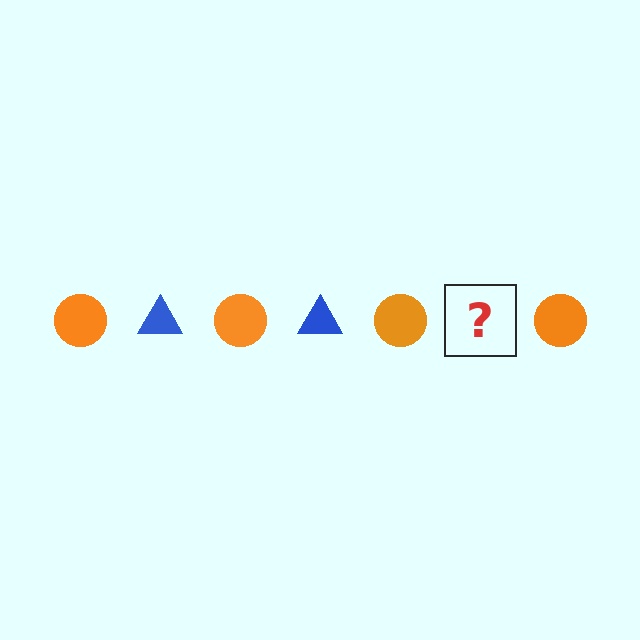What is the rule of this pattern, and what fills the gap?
The rule is that the pattern alternates between orange circle and blue triangle. The gap should be filled with a blue triangle.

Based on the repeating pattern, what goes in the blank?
The blank should be a blue triangle.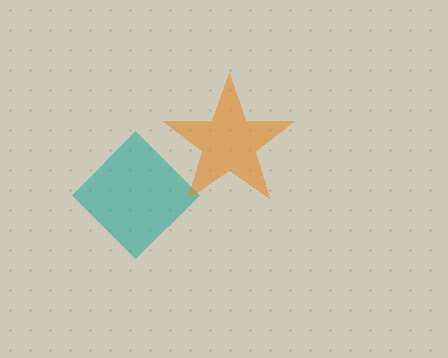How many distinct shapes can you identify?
There are 2 distinct shapes: a teal diamond, an orange star.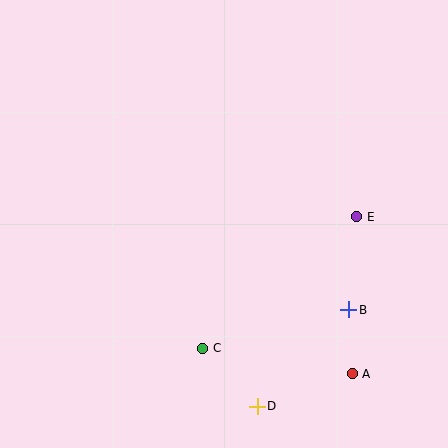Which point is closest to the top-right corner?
Point E is closest to the top-right corner.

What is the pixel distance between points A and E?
The distance between A and E is 157 pixels.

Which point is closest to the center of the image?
Point C at (203, 348) is closest to the center.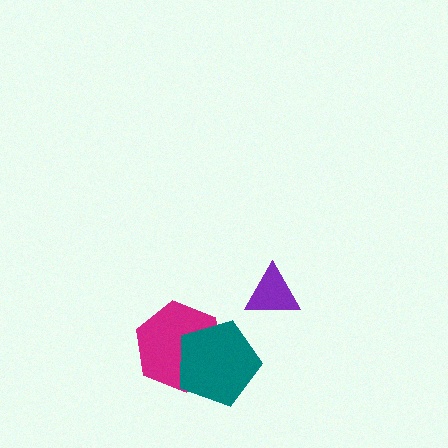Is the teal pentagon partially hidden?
No, no other shape covers it.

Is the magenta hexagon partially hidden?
Yes, it is partially covered by another shape.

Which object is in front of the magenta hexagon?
The teal pentagon is in front of the magenta hexagon.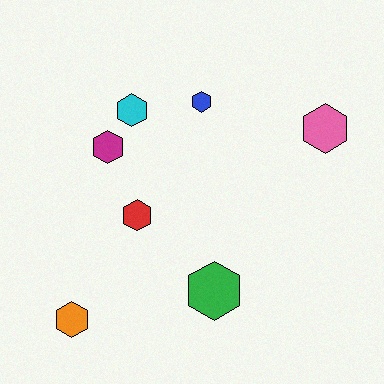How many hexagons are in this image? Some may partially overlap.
There are 7 hexagons.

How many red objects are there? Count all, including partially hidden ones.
There is 1 red object.